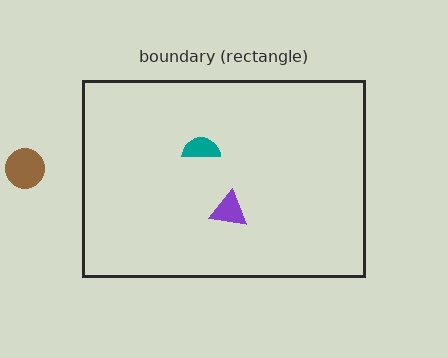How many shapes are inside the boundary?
2 inside, 1 outside.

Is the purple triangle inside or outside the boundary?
Inside.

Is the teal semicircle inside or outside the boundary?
Inside.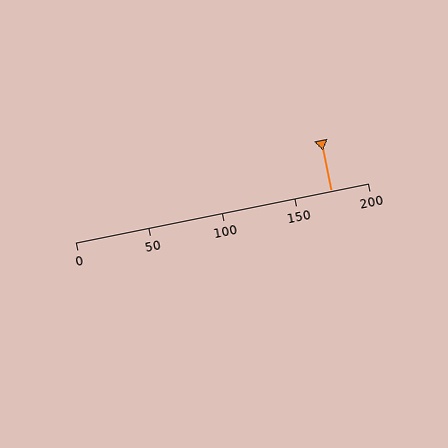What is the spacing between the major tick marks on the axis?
The major ticks are spaced 50 apart.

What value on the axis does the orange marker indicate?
The marker indicates approximately 175.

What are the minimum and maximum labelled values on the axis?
The axis runs from 0 to 200.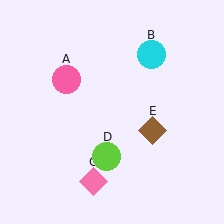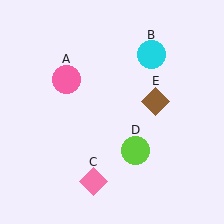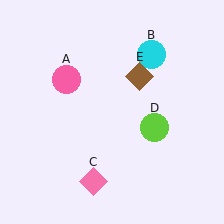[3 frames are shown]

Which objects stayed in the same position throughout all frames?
Pink circle (object A) and cyan circle (object B) and pink diamond (object C) remained stationary.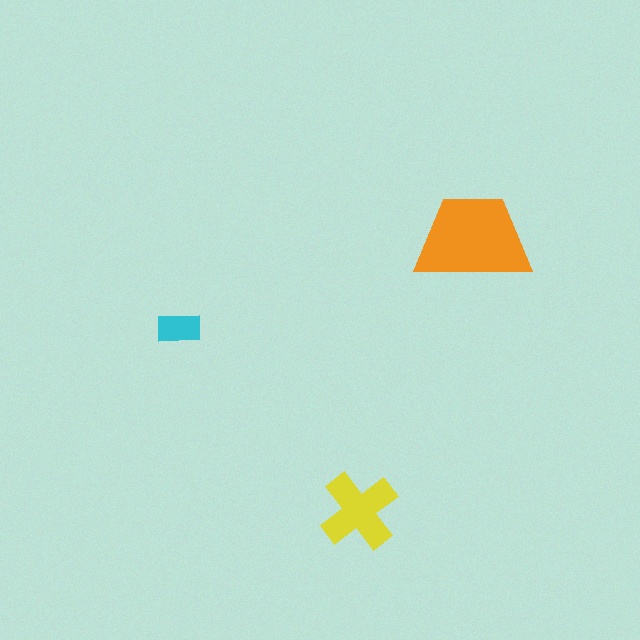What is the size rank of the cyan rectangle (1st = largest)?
3rd.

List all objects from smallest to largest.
The cyan rectangle, the yellow cross, the orange trapezoid.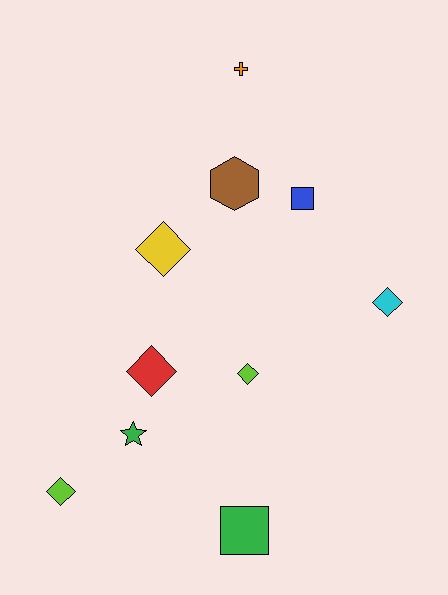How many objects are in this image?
There are 10 objects.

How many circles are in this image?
There are no circles.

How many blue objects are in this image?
There is 1 blue object.